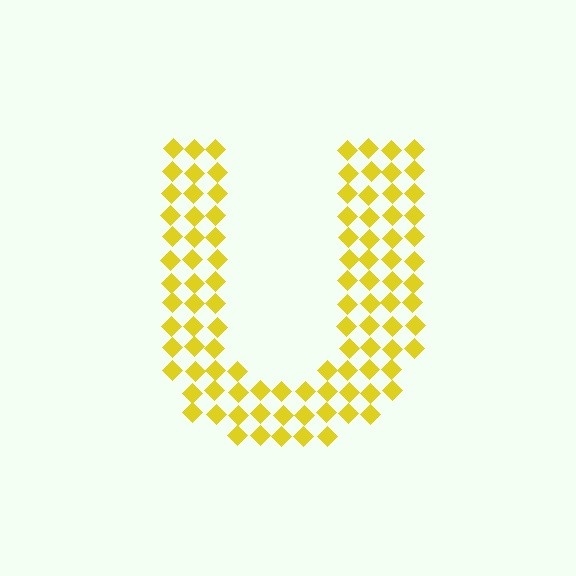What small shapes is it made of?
It is made of small diamonds.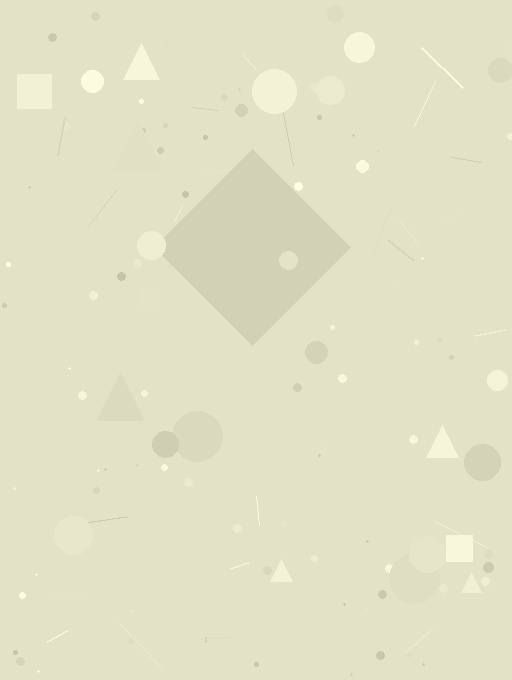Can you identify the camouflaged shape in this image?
The camouflaged shape is a diamond.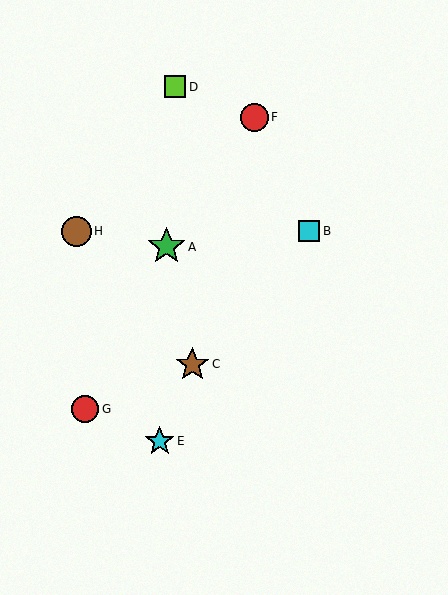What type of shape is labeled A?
Shape A is a green star.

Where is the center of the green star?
The center of the green star is at (167, 247).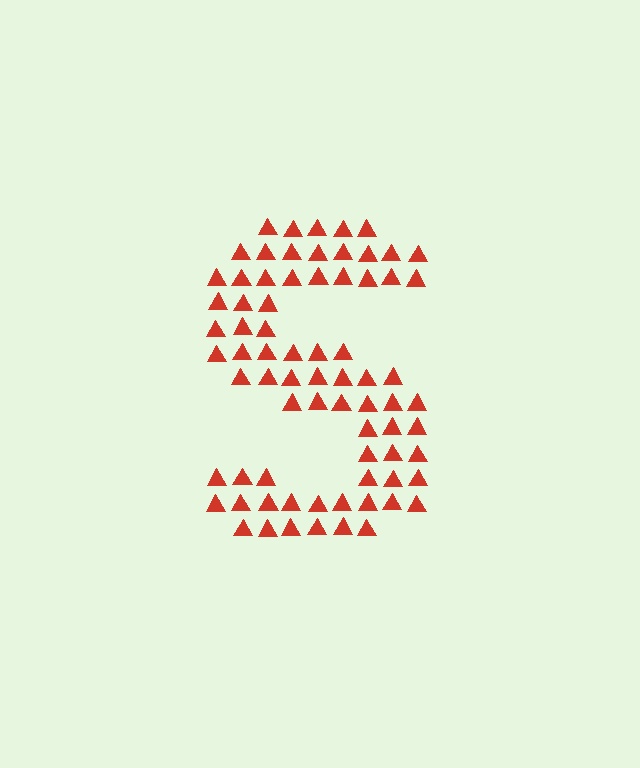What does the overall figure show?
The overall figure shows the letter S.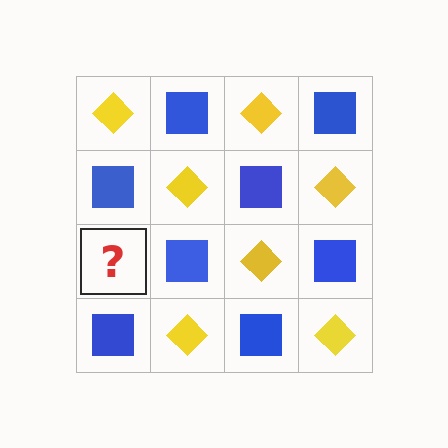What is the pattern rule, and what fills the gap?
The rule is that it alternates yellow diamond and blue square in a checkerboard pattern. The gap should be filled with a yellow diamond.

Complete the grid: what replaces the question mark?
The question mark should be replaced with a yellow diamond.